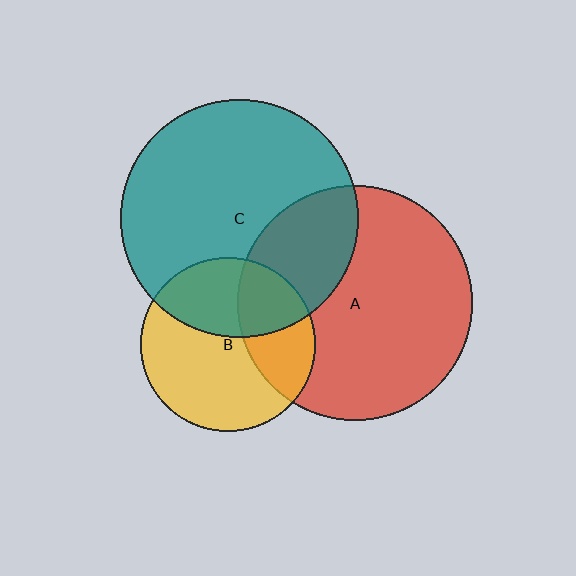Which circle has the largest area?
Circle C (teal).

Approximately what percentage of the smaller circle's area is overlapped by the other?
Approximately 30%.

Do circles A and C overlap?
Yes.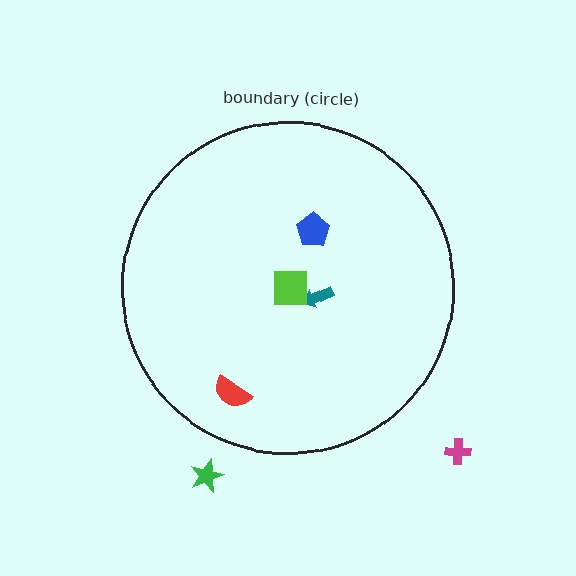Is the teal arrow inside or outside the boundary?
Inside.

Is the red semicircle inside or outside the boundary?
Inside.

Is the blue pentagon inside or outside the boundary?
Inside.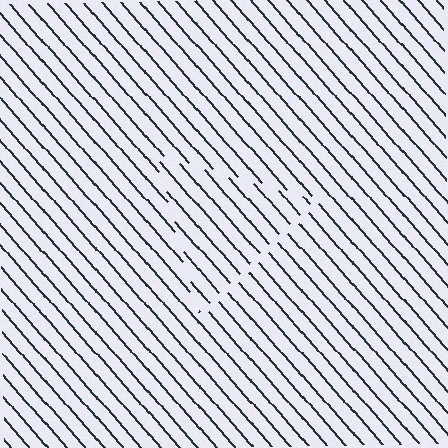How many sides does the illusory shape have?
3 sides — the line-ends trace a triangle.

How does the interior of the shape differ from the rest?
The interior of the shape contains the same grating, shifted by half a period — the contour is defined by the phase discontinuity where line-ends from the inner and outer gratings abut.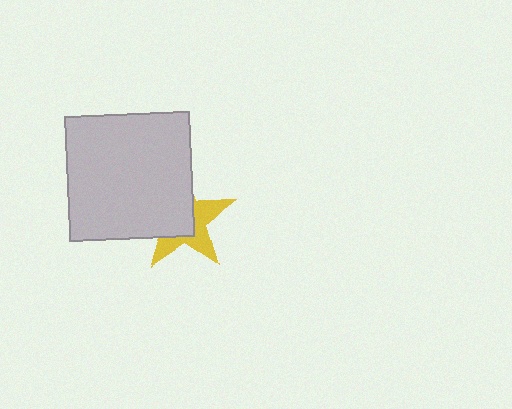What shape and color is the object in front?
The object in front is a light gray square.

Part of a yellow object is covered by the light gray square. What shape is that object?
It is a star.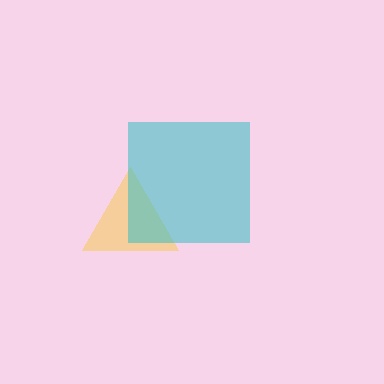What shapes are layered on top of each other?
The layered shapes are: a yellow triangle, a cyan square.